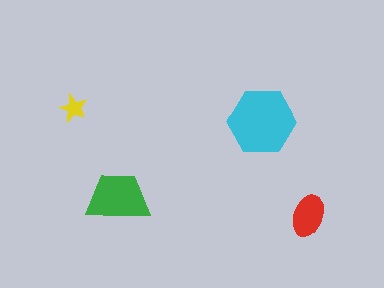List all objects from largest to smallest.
The cyan hexagon, the green trapezoid, the red ellipse, the yellow star.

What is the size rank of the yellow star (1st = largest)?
4th.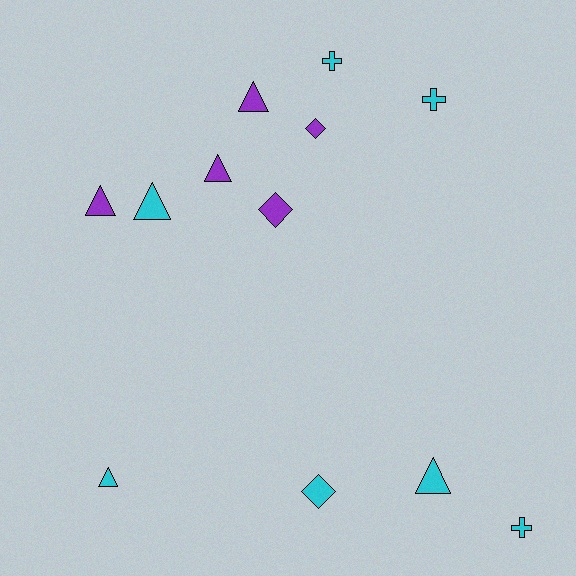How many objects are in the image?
There are 12 objects.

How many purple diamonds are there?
There are 2 purple diamonds.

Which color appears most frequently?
Cyan, with 7 objects.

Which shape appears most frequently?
Triangle, with 6 objects.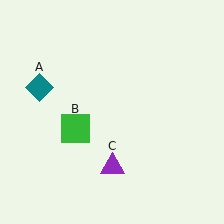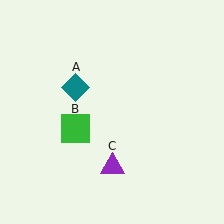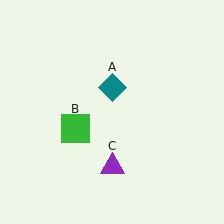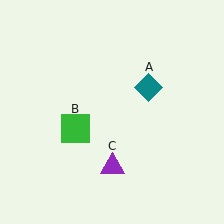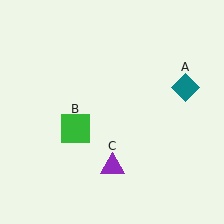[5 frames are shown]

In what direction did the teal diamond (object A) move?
The teal diamond (object A) moved right.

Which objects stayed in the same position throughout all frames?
Green square (object B) and purple triangle (object C) remained stationary.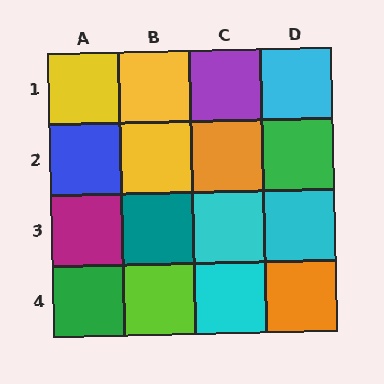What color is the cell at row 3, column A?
Magenta.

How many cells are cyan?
4 cells are cyan.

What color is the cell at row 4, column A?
Green.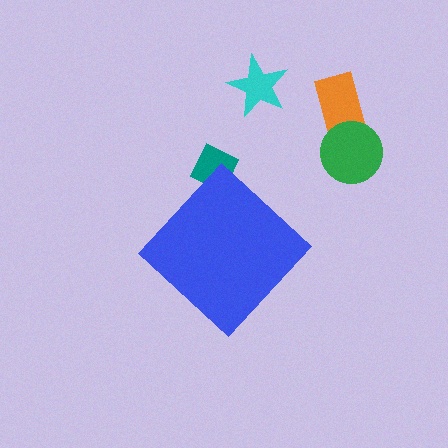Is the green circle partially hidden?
No, the green circle is fully visible.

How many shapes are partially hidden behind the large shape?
1 shape is partially hidden.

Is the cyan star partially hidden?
No, the cyan star is fully visible.